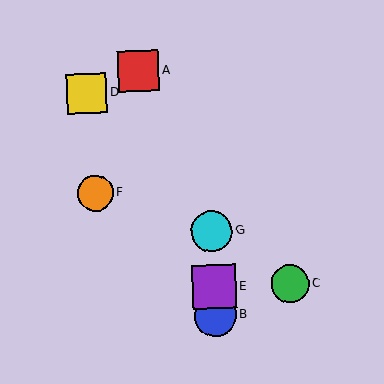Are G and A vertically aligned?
No, G is at x≈212 and A is at x≈138.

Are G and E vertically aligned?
Yes, both are at x≈212.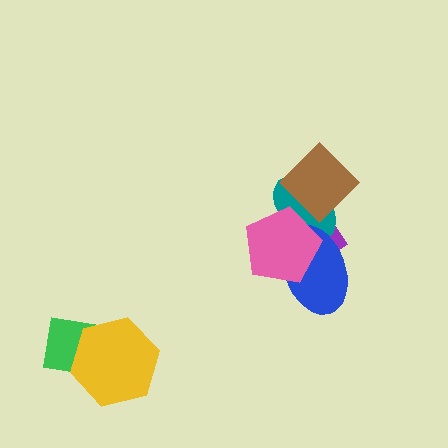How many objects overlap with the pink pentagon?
3 objects overlap with the pink pentagon.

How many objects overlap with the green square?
1 object overlaps with the green square.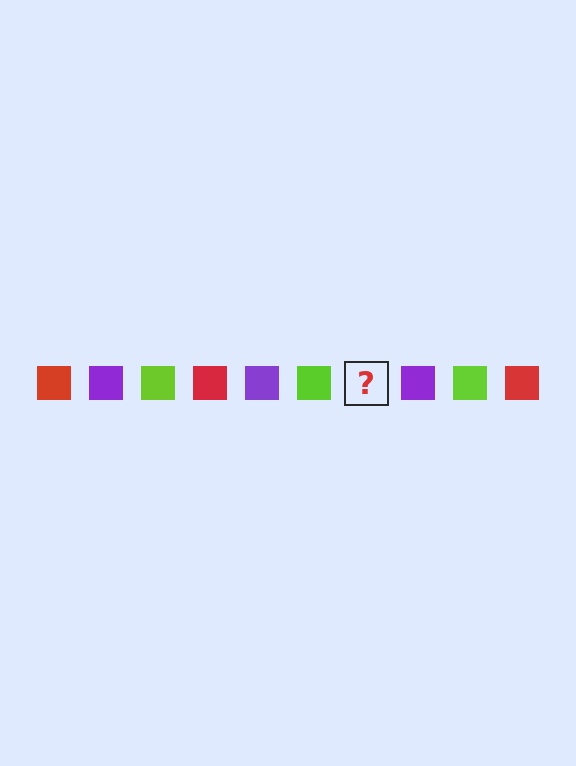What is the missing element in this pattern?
The missing element is a red square.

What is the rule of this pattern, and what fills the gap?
The rule is that the pattern cycles through red, purple, lime squares. The gap should be filled with a red square.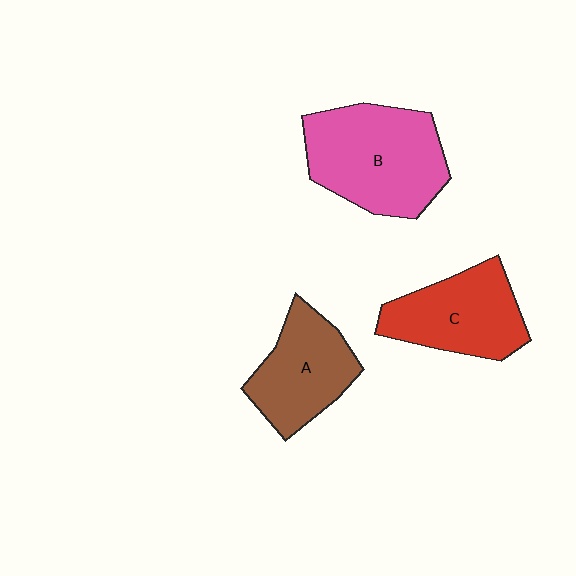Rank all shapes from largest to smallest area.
From largest to smallest: B (pink), C (red), A (brown).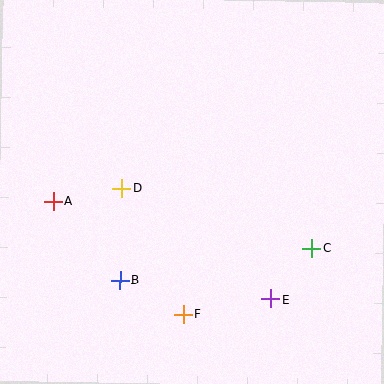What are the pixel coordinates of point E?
Point E is at (271, 299).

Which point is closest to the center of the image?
Point D at (122, 188) is closest to the center.